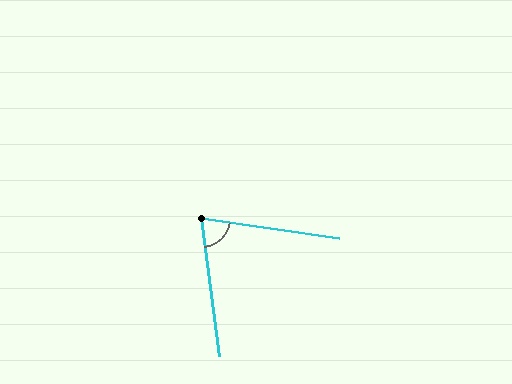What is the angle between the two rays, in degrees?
Approximately 74 degrees.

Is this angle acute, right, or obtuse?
It is acute.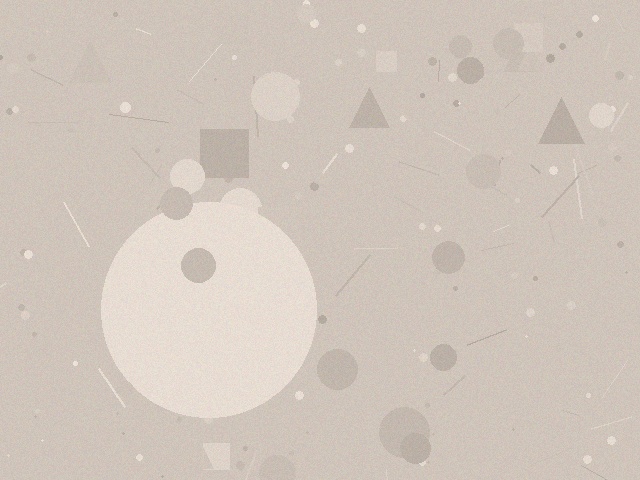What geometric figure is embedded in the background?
A circle is embedded in the background.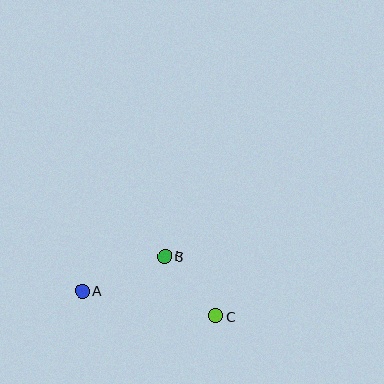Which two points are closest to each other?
Points B and C are closest to each other.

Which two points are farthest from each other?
Points A and C are farthest from each other.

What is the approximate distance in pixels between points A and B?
The distance between A and B is approximately 90 pixels.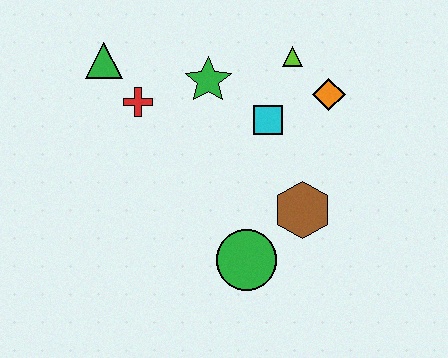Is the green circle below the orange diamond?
Yes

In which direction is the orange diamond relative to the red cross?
The orange diamond is to the right of the red cross.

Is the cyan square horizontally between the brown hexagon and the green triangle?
Yes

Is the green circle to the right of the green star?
Yes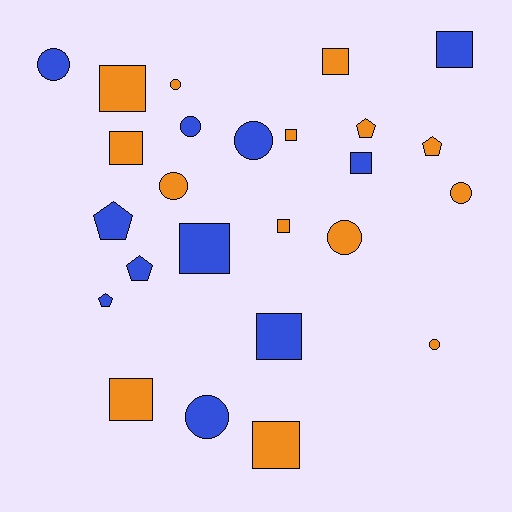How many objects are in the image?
There are 25 objects.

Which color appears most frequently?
Orange, with 14 objects.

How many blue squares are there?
There are 4 blue squares.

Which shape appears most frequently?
Square, with 11 objects.